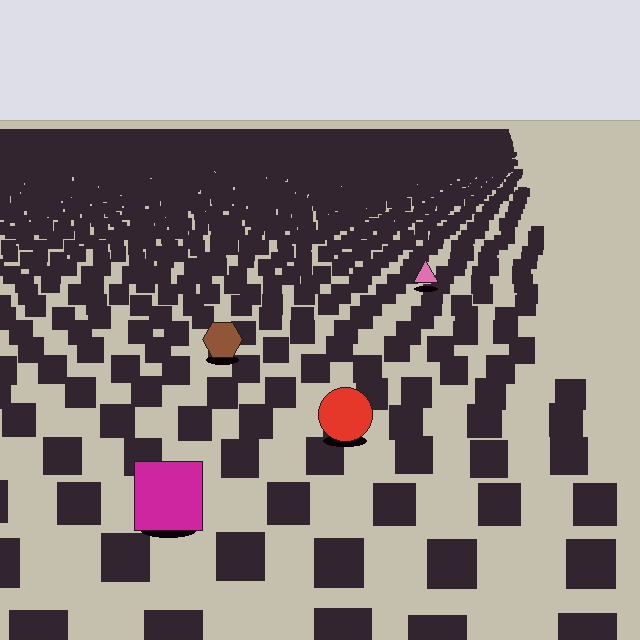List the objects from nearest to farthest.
From nearest to farthest: the magenta square, the red circle, the brown hexagon, the pink triangle.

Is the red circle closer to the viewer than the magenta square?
No. The magenta square is closer — you can tell from the texture gradient: the ground texture is coarser near it.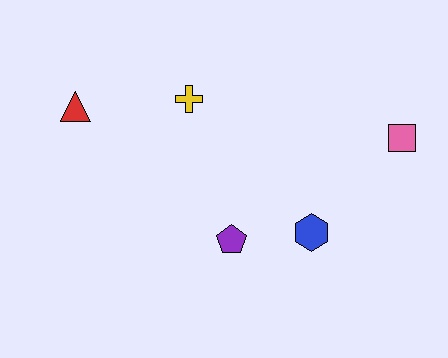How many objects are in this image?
There are 5 objects.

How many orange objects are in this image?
There are no orange objects.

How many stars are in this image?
There are no stars.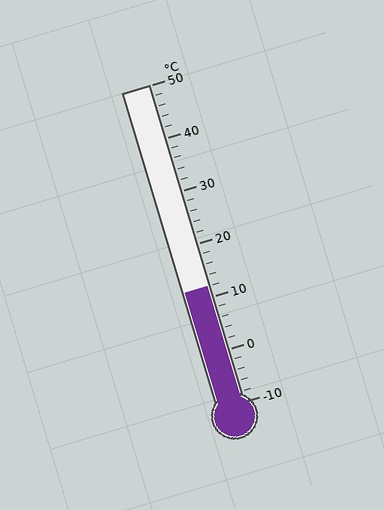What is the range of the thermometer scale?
The thermometer scale ranges from -10°C to 50°C.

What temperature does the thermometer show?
The thermometer shows approximately 12°C.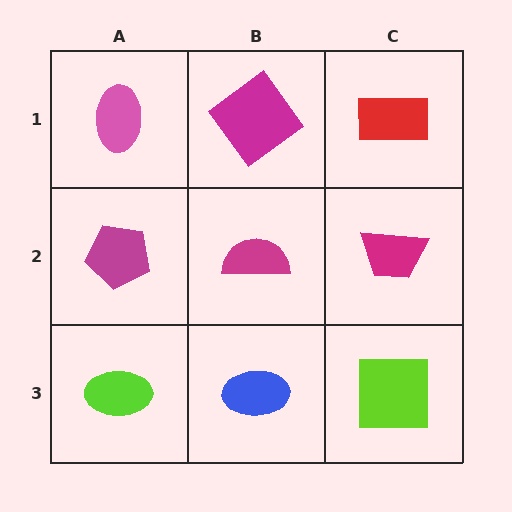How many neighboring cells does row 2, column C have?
3.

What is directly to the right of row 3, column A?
A blue ellipse.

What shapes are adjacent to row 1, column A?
A magenta pentagon (row 2, column A), a magenta diamond (row 1, column B).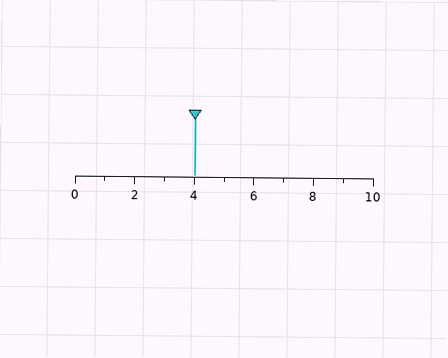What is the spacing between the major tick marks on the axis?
The major ticks are spaced 2 apart.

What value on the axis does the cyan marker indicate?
The marker indicates approximately 4.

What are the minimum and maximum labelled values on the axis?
The axis runs from 0 to 10.